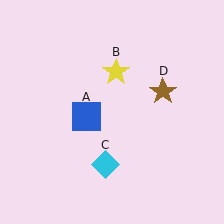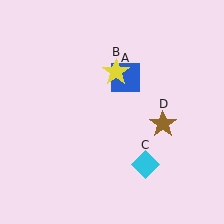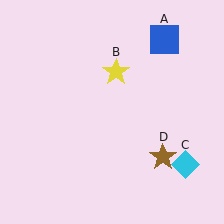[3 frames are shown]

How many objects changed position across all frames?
3 objects changed position: blue square (object A), cyan diamond (object C), brown star (object D).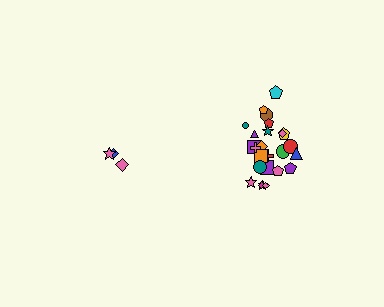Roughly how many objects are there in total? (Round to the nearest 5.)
Roughly 30 objects in total.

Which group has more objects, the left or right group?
The right group.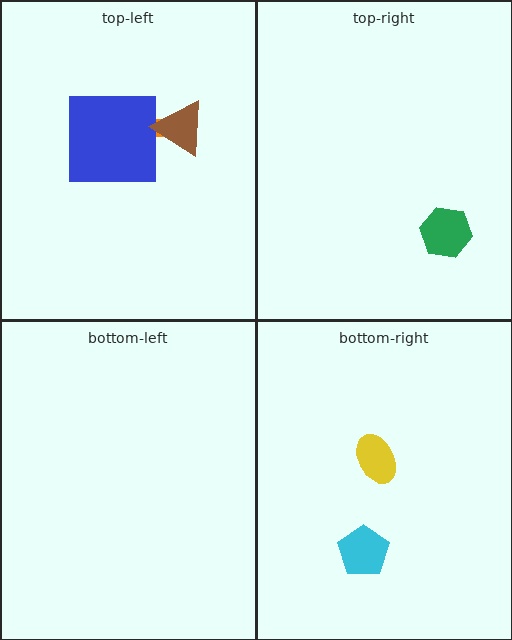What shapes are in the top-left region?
The orange cross, the blue square, the brown triangle.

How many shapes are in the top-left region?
3.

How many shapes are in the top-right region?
1.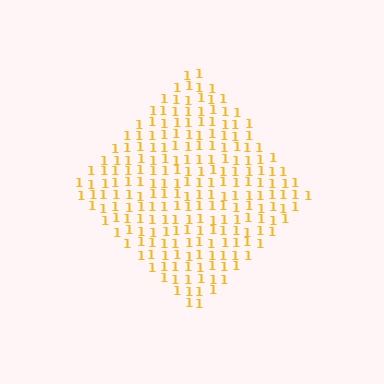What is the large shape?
The large shape is a diamond.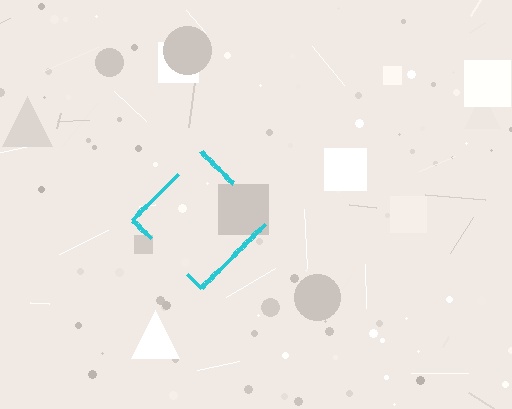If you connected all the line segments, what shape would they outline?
They would outline a diamond.